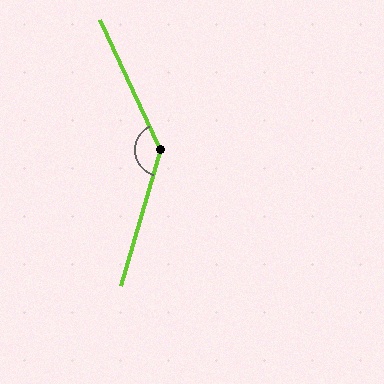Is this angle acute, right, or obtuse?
It is obtuse.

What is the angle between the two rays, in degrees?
Approximately 138 degrees.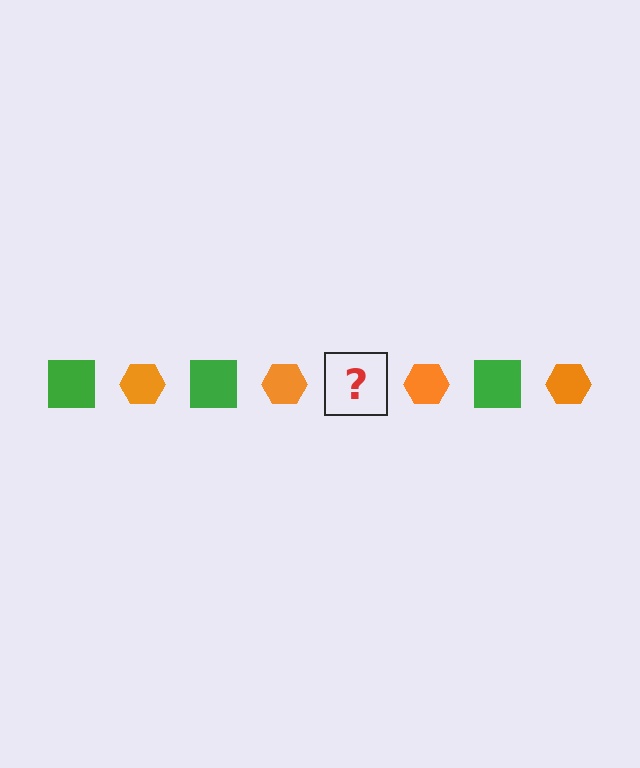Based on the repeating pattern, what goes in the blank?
The blank should be a green square.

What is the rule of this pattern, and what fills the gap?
The rule is that the pattern alternates between green square and orange hexagon. The gap should be filled with a green square.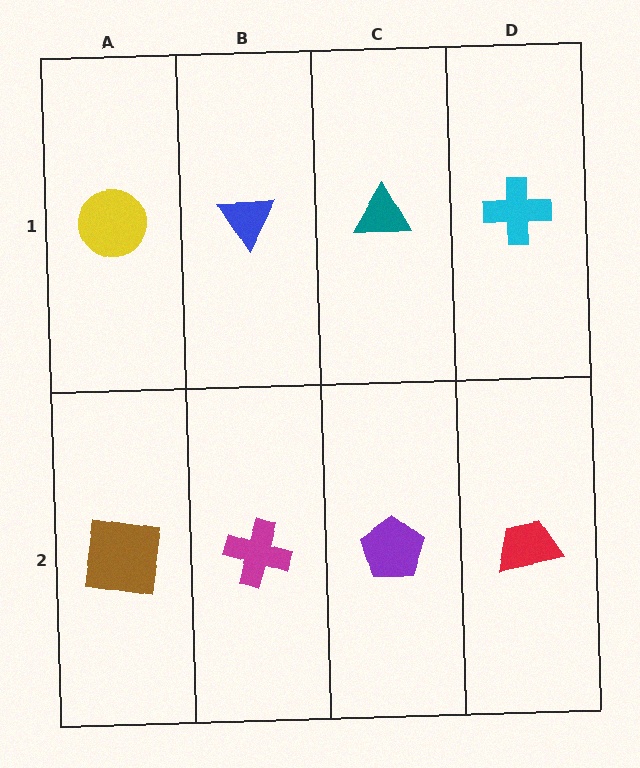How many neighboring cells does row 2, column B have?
3.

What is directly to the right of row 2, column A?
A magenta cross.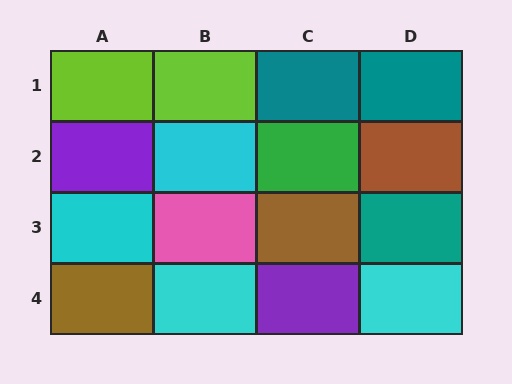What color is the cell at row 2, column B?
Cyan.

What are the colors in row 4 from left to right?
Brown, cyan, purple, cyan.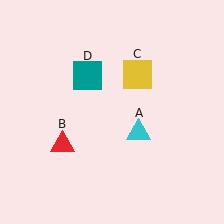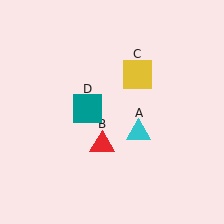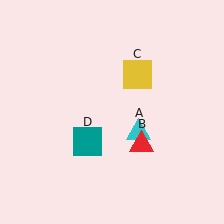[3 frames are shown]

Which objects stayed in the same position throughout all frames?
Cyan triangle (object A) and yellow square (object C) remained stationary.